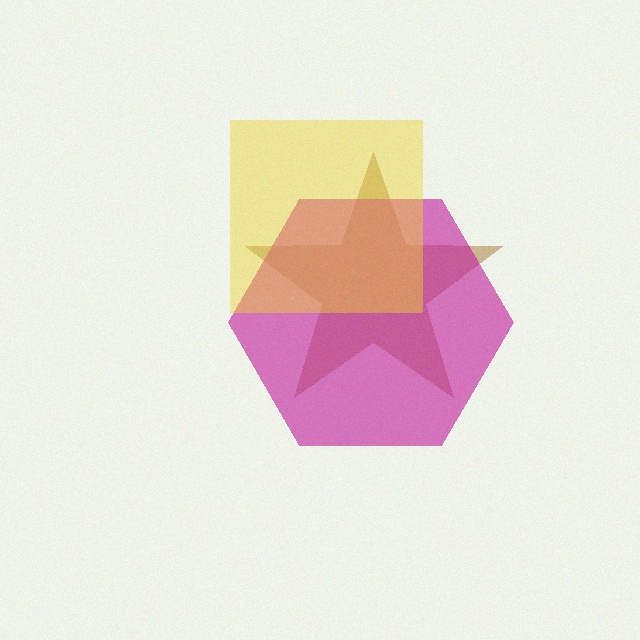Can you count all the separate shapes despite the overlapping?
Yes, there are 3 separate shapes.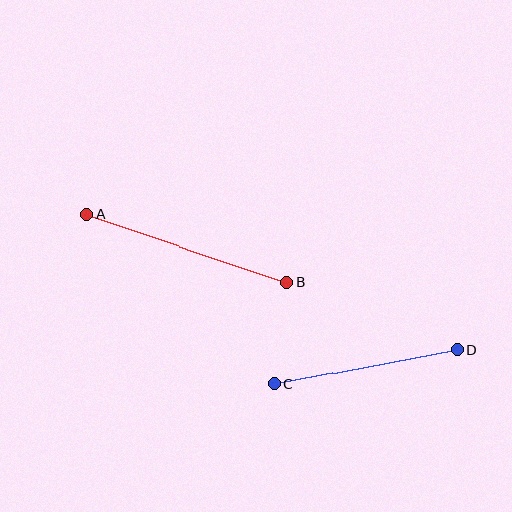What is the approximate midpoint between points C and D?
The midpoint is at approximately (366, 367) pixels.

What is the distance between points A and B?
The distance is approximately 211 pixels.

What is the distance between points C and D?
The distance is approximately 186 pixels.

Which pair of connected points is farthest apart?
Points A and B are farthest apart.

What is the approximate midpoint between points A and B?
The midpoint is at approximately (187, 248) pixels.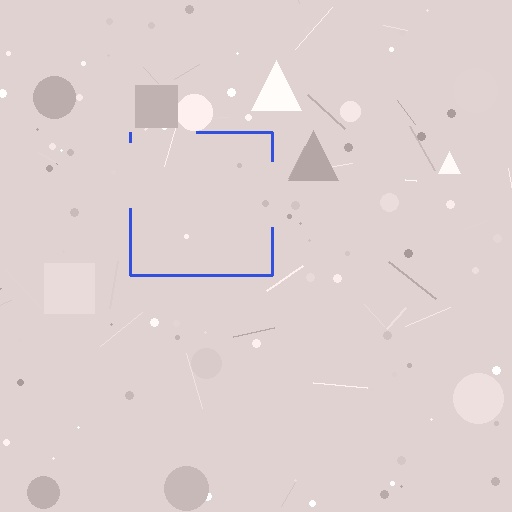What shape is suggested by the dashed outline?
The dashed outline suggests a square.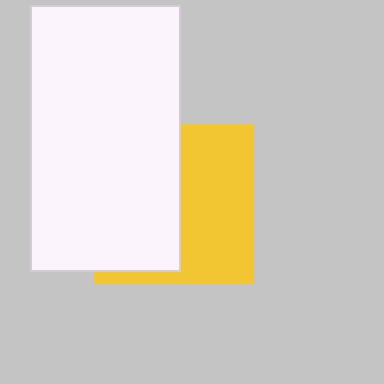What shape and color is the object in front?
The object in front is a white rectangle.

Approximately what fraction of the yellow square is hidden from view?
Roughly 51% of the yellow square is hidden behind the white rectangle.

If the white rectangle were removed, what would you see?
You would see the complete yellow square.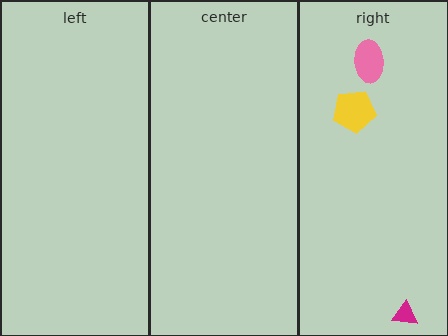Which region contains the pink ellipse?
The right region.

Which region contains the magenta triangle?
The right region.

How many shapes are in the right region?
3.